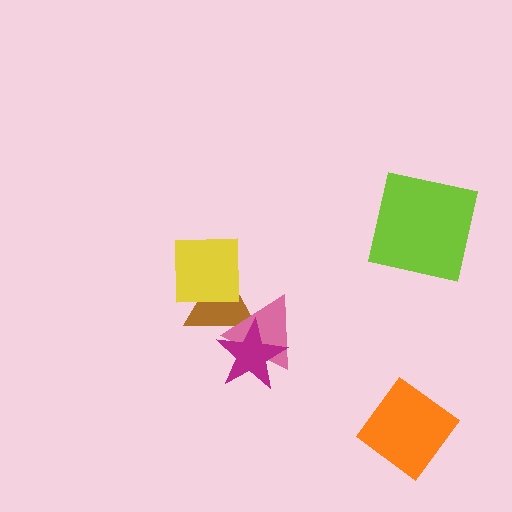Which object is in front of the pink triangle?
The magenta star is in front of the pink triangle.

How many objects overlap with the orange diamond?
0 objects overlap with the orange diamond.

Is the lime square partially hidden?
No, no other shape covers it.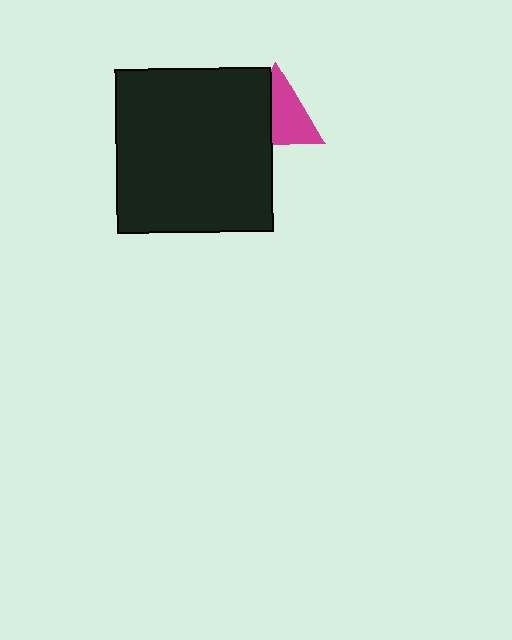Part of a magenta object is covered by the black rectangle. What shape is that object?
It is a triangle.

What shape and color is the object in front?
The object in front is a black rectangle.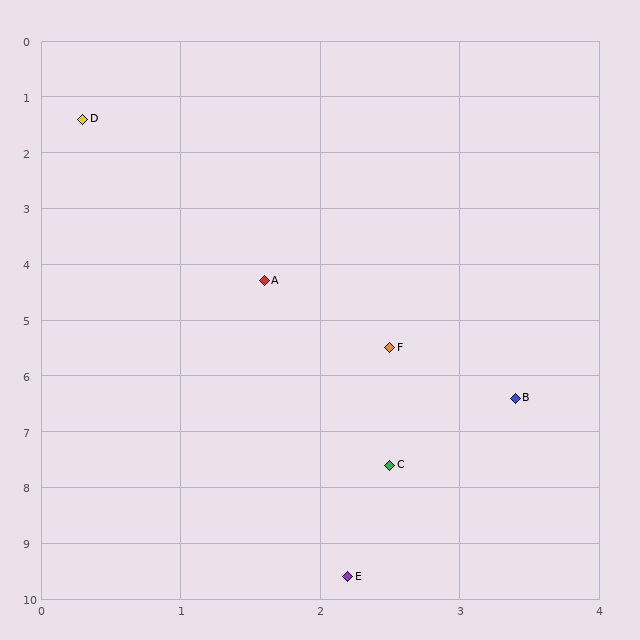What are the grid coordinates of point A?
Point A is at approximately (1.6, 4.3).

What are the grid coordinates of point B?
Point B is at approximately (3.4, 6.4).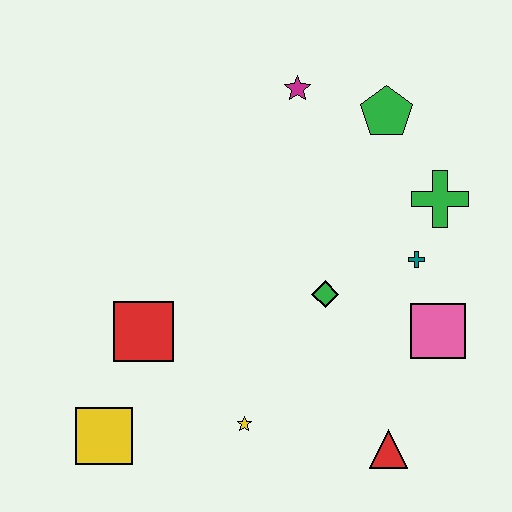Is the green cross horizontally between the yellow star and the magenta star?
No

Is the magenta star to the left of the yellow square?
No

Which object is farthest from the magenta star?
The yellow square is farthest from the magenta star.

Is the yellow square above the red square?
No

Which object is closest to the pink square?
The teal cross is closest to the pink square.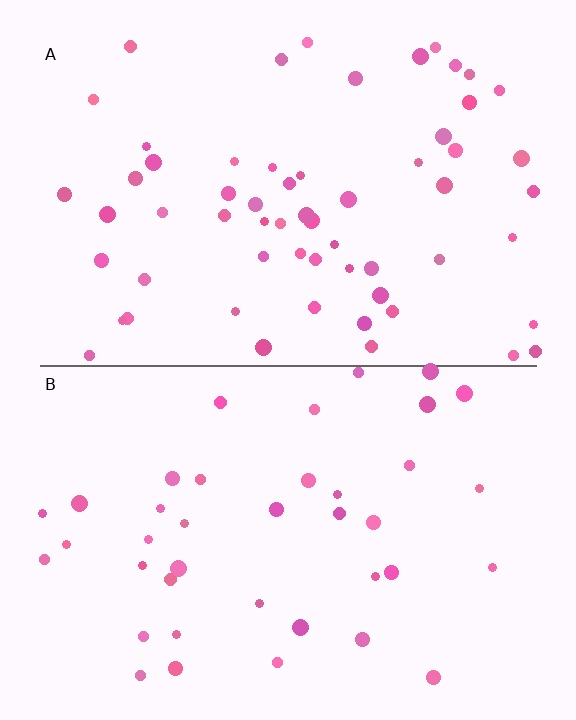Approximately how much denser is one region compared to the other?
Approximately 1.5× — region A over region B.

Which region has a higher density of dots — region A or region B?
A (the top).